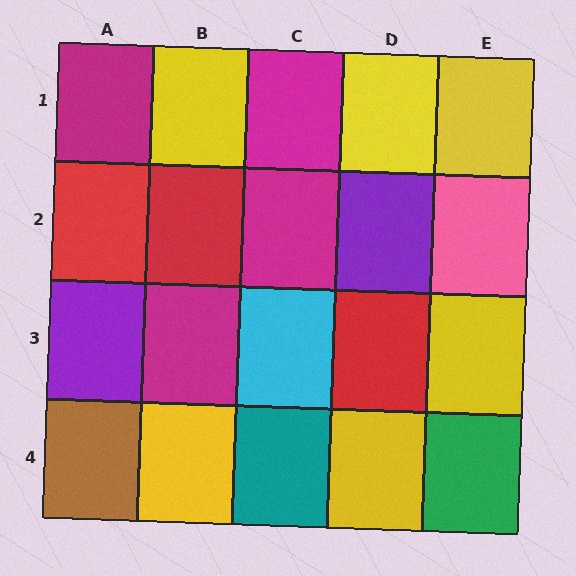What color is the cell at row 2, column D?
Purple.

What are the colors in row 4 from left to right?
Brown, yellow, teal, yellow, green.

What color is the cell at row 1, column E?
Yellow.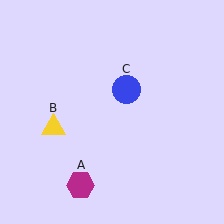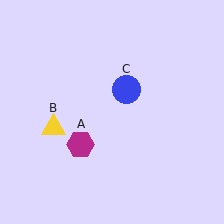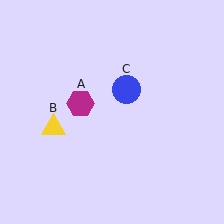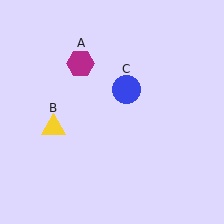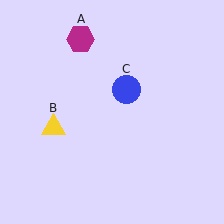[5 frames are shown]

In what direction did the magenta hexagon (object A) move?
The magenta hexagon (object A) moved up.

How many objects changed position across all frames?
1 object changed position: magenta hexagon (object A).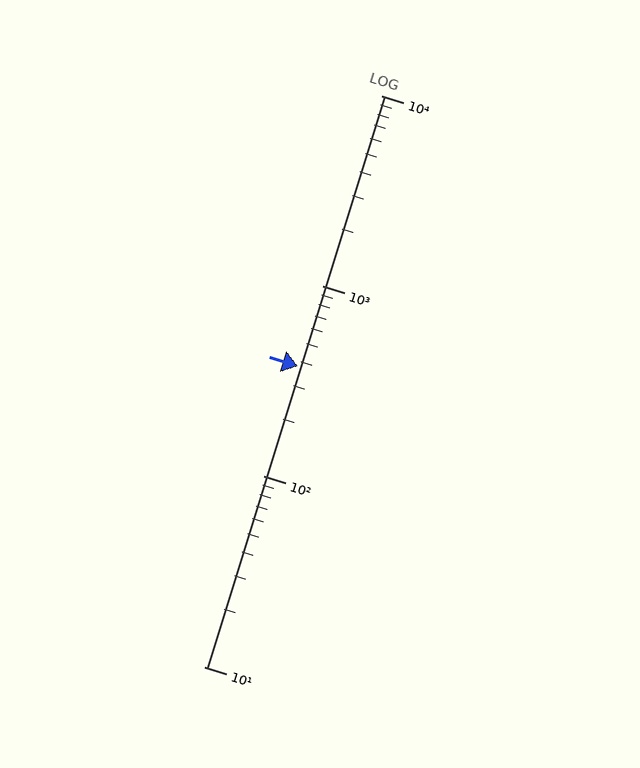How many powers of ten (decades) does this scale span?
The scale spans 3 decades, from 10 to 10000.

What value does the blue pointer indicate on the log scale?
The pointer indicates approximately 380.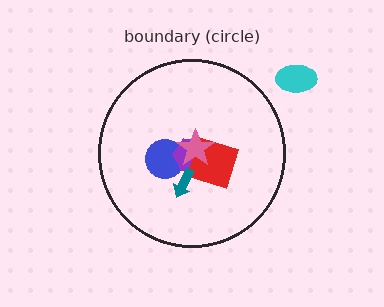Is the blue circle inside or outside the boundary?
Inside.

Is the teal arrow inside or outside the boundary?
Inside.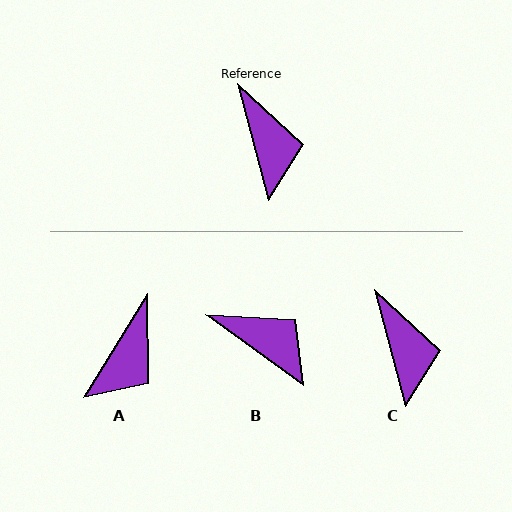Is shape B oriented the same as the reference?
No, it is off by about 39 degrees.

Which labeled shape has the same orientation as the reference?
C.